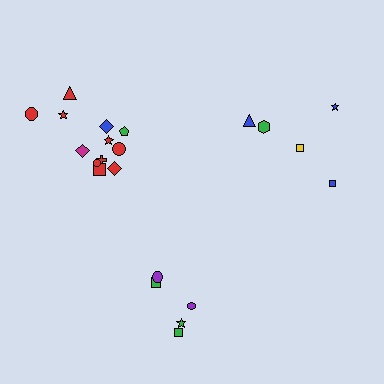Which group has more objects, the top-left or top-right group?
The top-left group.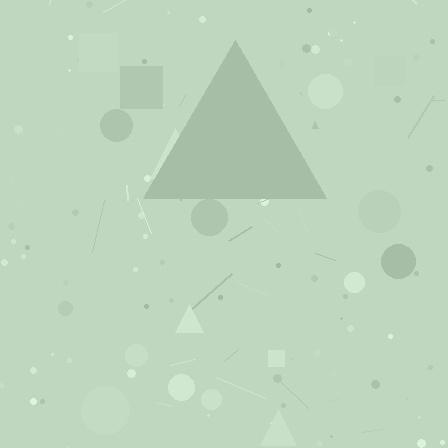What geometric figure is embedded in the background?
A triangle is embedded in the background.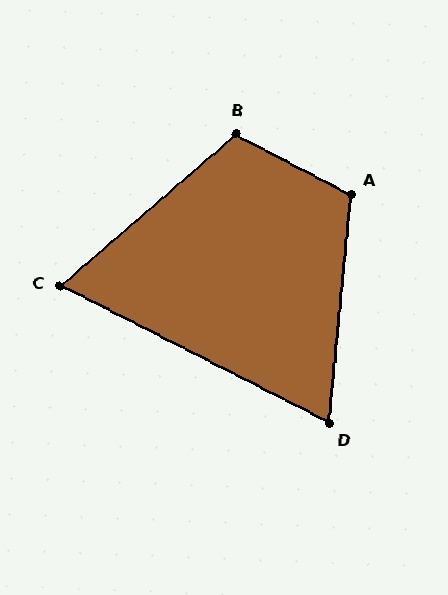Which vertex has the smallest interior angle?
C, at approximately 68 degrees.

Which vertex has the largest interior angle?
A, at approximately 112 degrees.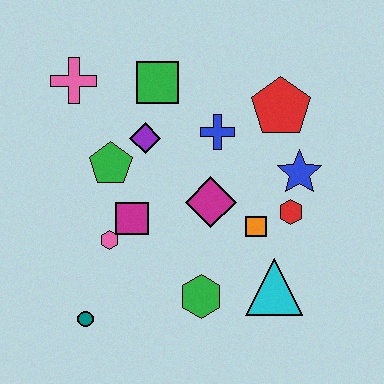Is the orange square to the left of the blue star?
Yes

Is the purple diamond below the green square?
Yes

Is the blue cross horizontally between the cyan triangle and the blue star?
No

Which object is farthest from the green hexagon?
The pink cross is farthest from the green hexagon.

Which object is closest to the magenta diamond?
The orange square is closest to the magenta diamond.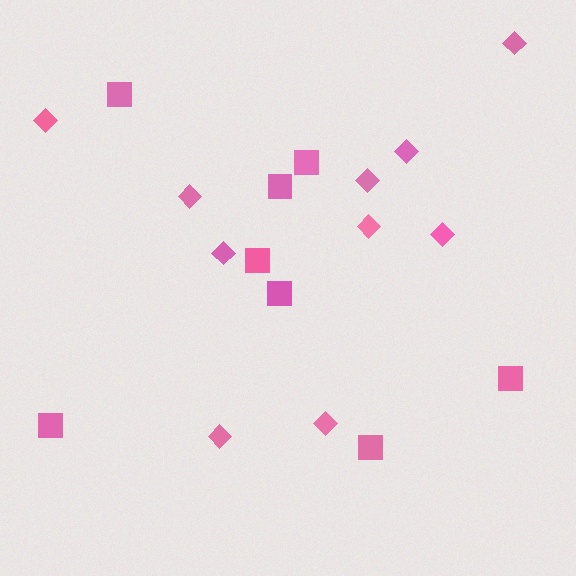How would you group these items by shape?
There are 2 groups: one group of diamonds (10) and one group of squares (8).